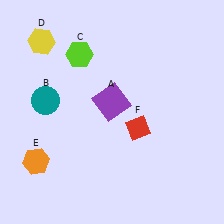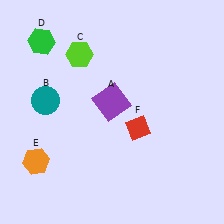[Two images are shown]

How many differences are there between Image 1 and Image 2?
There is 1 difference between the two images.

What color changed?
The hexagon (D) changed from yellow in Image 1 to green in Image 2.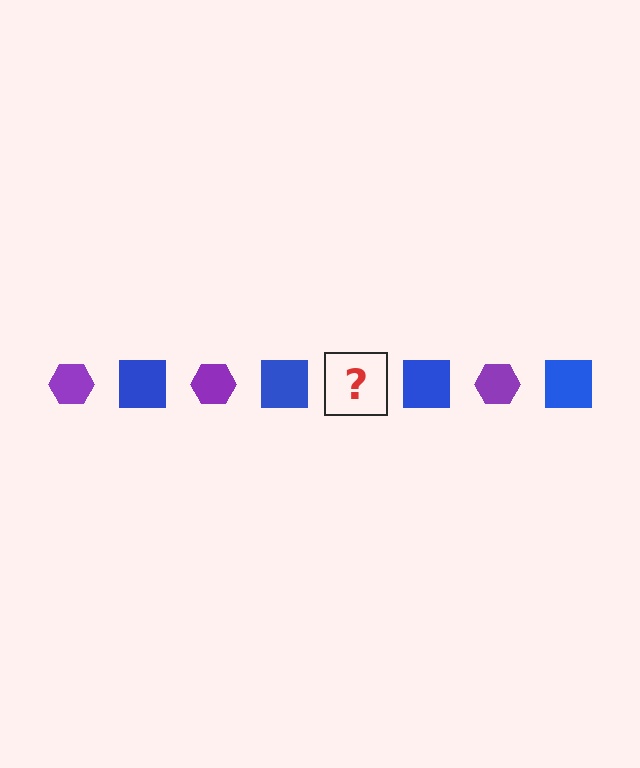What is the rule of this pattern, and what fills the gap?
The rule is that the pattern alternates between purple hexagon and blue square. The gap should be filled with a purple hexagon.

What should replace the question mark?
The question mark should be replaced with a purple hexagon.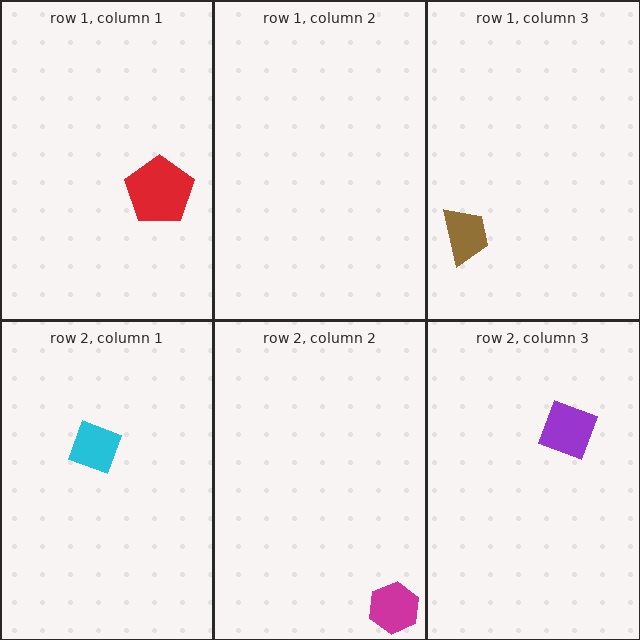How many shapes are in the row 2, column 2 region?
1.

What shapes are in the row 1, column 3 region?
The brown trapezoid.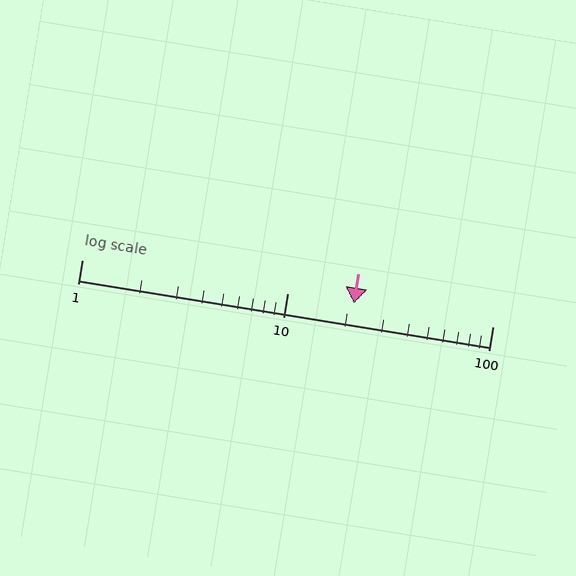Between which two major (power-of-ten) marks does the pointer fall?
The pointer is between 10 and 100.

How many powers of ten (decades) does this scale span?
The scale spans 2 decades, from 1 to 100.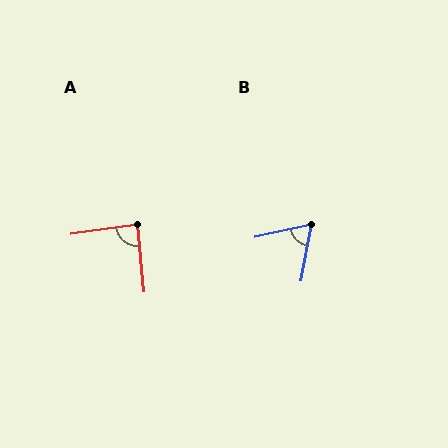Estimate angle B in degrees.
Approximately 68 degrees.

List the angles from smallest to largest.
B (68°), A (87°).